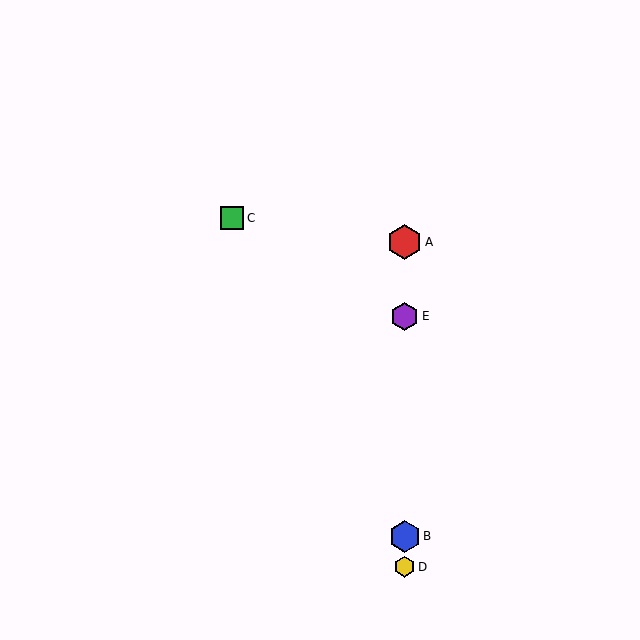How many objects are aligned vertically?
4 objects (A, B, D, E) are aligned vertically.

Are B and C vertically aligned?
No, B is at x≈405 and C is at x≈232.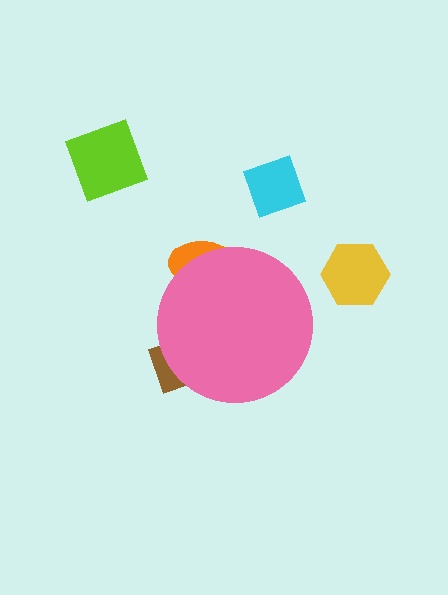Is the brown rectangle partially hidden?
Yes, the brown rectangle is partially hidden behind the pink circle.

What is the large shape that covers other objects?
A pink circle.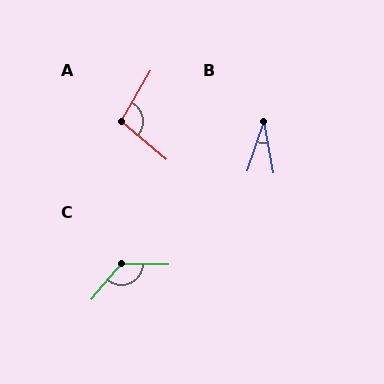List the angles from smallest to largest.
B (29°), A (101°), C (129°).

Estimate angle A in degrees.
Approximately 101 degrees.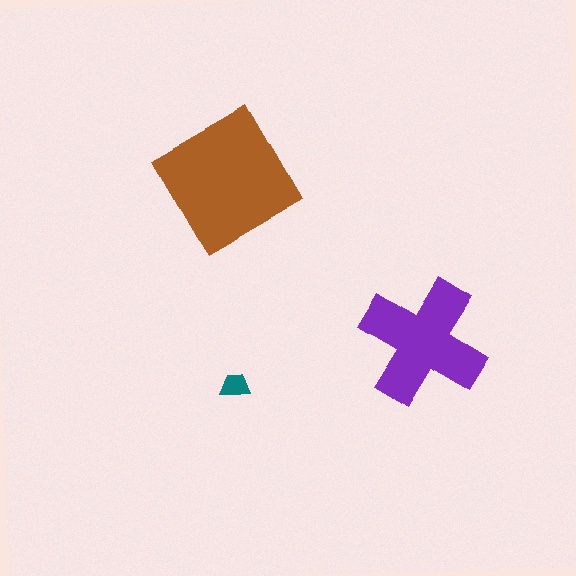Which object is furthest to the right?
The purple cross is rightmost.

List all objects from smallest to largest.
The teal trapezoid, the purple cross, the brown diamond.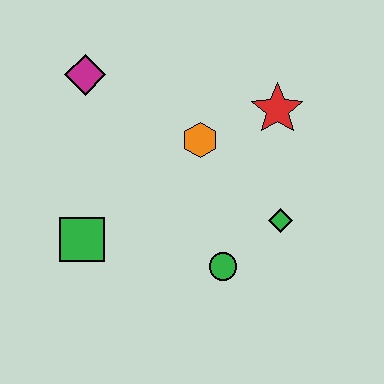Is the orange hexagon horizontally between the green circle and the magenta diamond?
Yes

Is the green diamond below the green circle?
No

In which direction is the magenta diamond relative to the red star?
The magenta diamond is to the left of the red star.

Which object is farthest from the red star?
The green square is farthest from the red star.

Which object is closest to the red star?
The orange hexagon is closest to the red star.